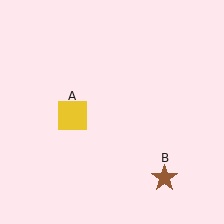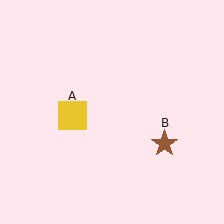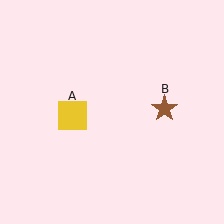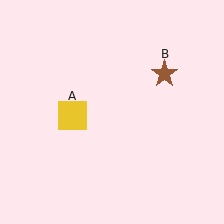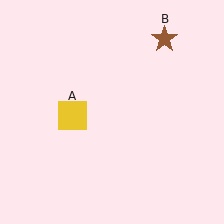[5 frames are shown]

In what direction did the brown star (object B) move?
The brown star (object B) moved up.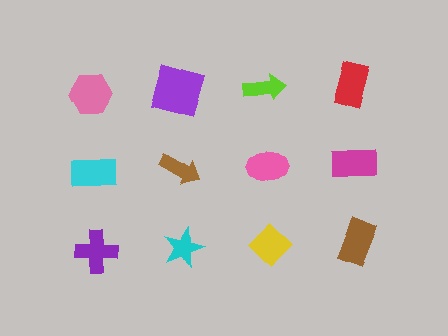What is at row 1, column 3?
A lime arrow.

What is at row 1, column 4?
A red rectangle.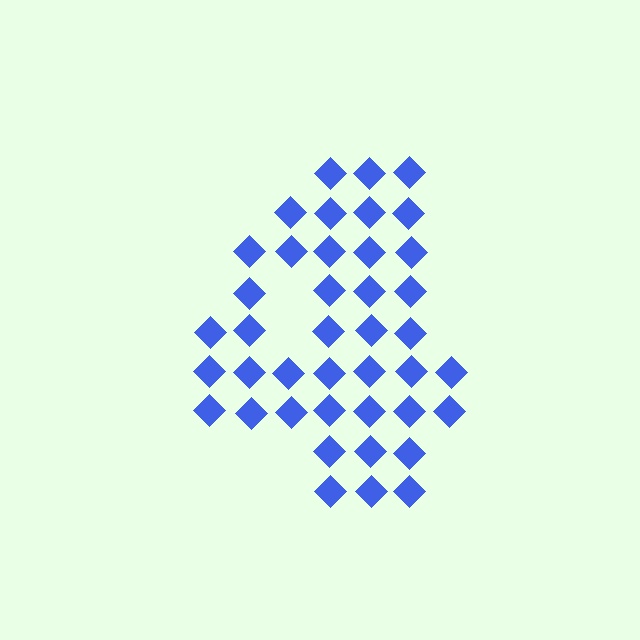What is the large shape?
The large shape is the digit 4.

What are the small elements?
The small elements are diamonds.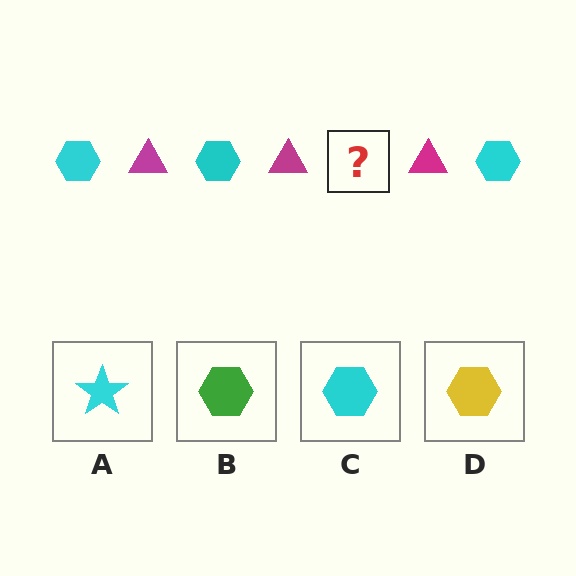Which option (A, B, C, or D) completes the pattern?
C.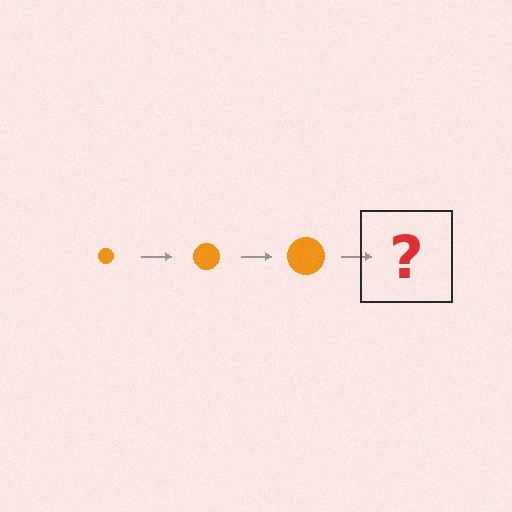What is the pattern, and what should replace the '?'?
The pattern is that the circle gets progressively larger each step. The '?' should be an orange circle, larger than the previous one.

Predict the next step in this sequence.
The next step is an orange circle, larger than the previous one.